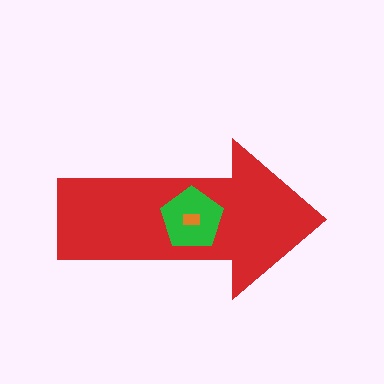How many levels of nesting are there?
3.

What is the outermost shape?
The red arrow.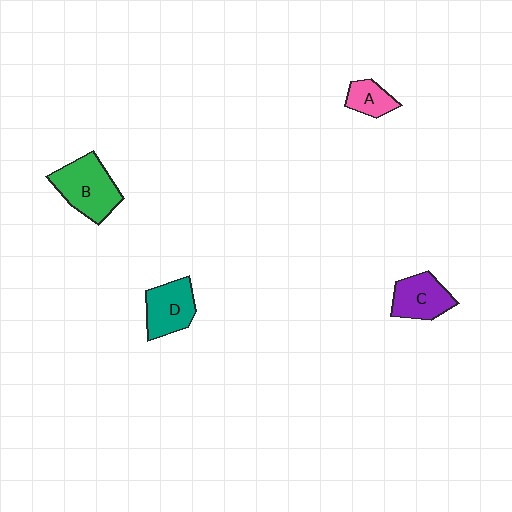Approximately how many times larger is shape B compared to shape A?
Approximately 2.2 times.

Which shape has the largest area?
Shape B (green).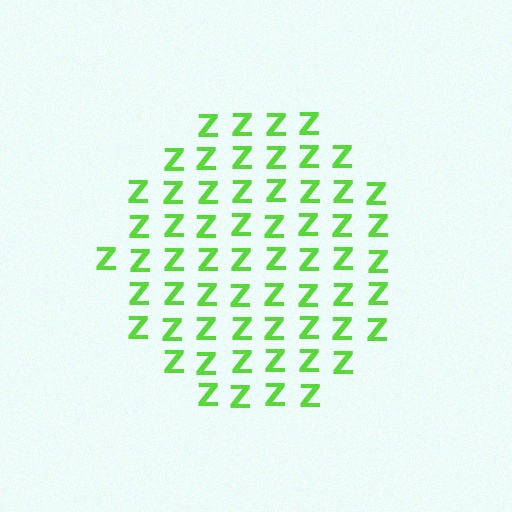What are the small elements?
The small elements are letter Z's.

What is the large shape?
The large shape is a circle.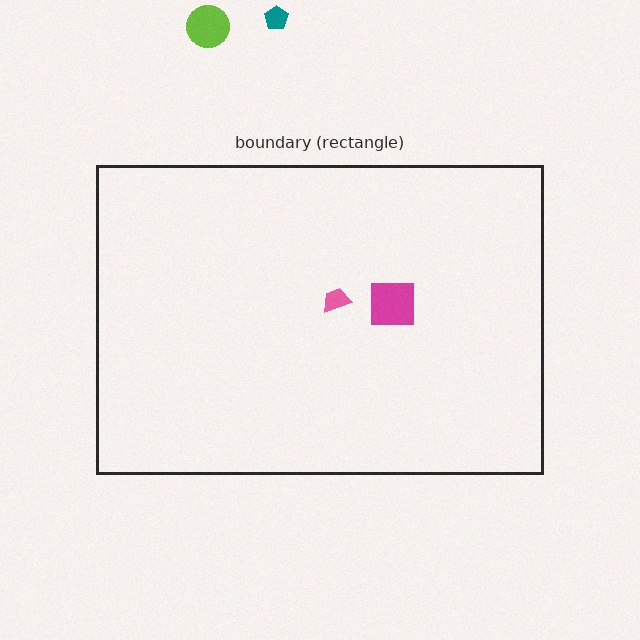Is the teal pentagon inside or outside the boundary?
Outside.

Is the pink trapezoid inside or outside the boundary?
Inside.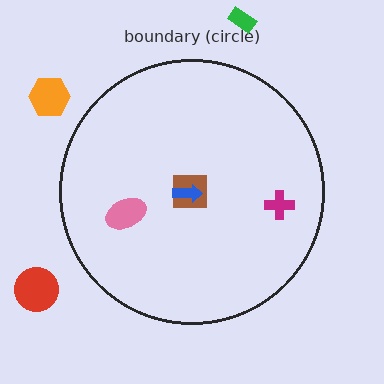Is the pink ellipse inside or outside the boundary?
Inside.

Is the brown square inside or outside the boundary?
Inside.